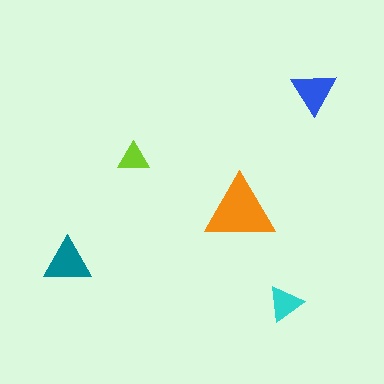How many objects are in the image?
There are 5 objects in the image.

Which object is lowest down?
The cyan triangle is bottommost.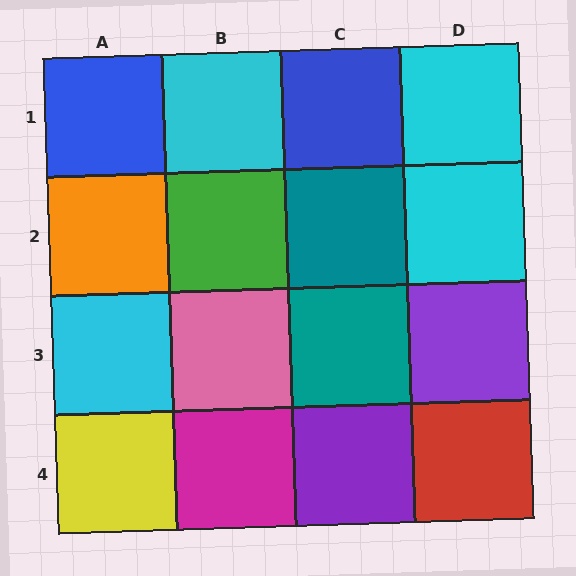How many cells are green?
1 cell is green.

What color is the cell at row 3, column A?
Cyan.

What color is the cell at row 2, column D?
Cyan.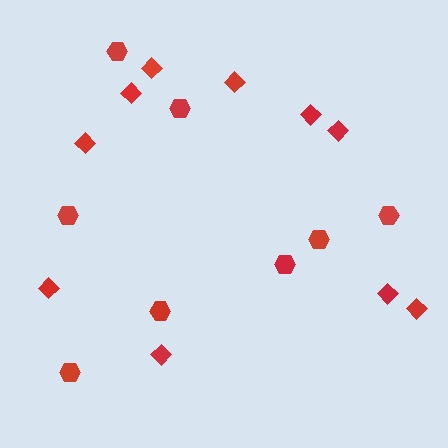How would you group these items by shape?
There are 2 groups: one group of diamonds (10) and one group of hexagons (8).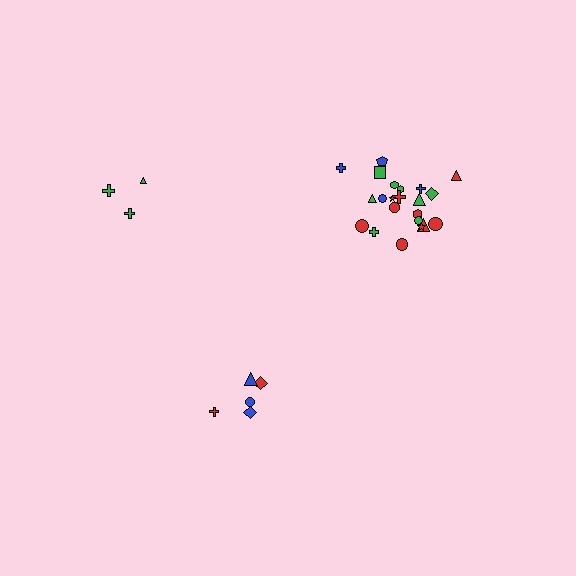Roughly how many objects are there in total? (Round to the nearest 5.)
Roughly 30 objects in total.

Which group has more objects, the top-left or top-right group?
The top-right group.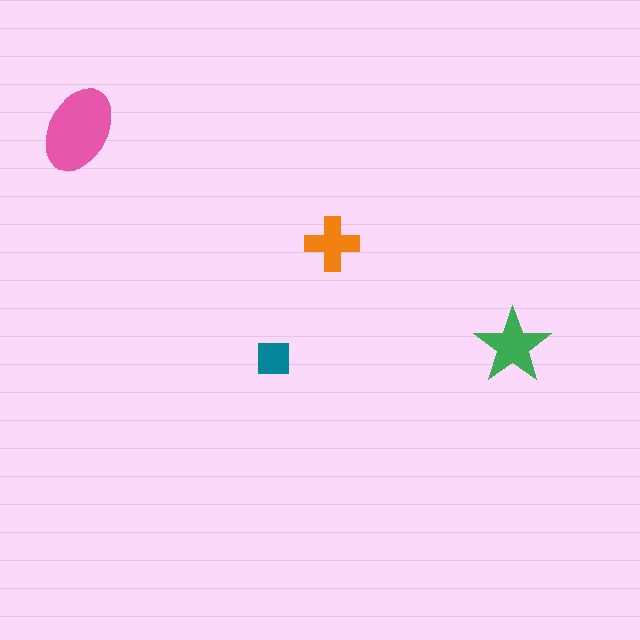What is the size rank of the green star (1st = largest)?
2nd.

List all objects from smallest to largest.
The teal square, the orange cross, the green star, the pink ellipse.